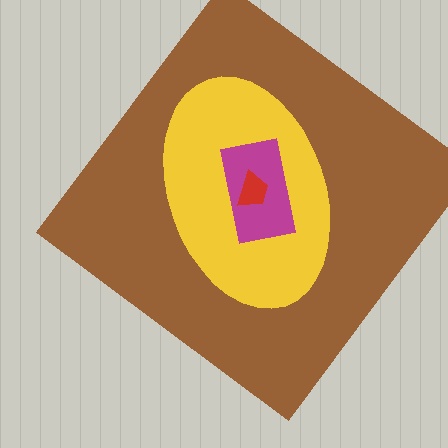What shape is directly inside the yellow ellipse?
The magenta rectangle.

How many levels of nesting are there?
4.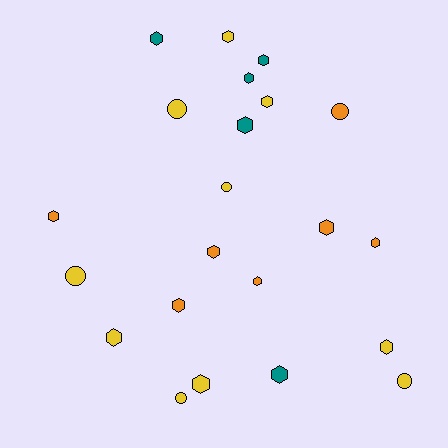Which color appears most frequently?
Yellow, with 10 objects.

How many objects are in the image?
There are 22 objects.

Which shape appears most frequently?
Hexagon, with 16 objects.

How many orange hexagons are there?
There are 6 orange hexagons.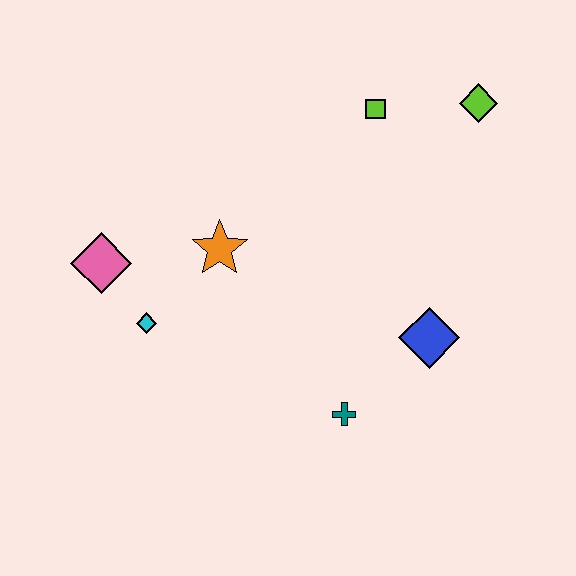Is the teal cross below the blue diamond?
Yes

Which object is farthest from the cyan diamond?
The lime diamond is farthest from the cyan diamond.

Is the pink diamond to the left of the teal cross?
Yes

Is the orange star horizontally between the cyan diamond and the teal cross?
Yes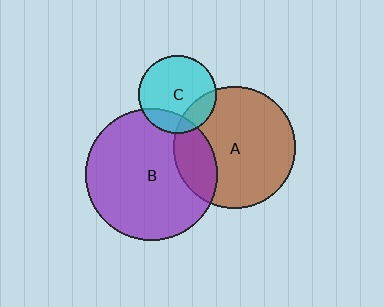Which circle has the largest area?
Circle B (purple).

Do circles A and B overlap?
Yes.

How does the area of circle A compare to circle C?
Approximately 2.5 times.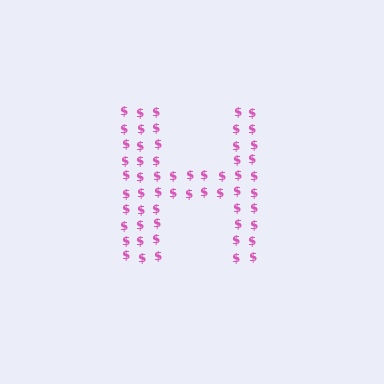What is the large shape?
The large shape is the letter H.